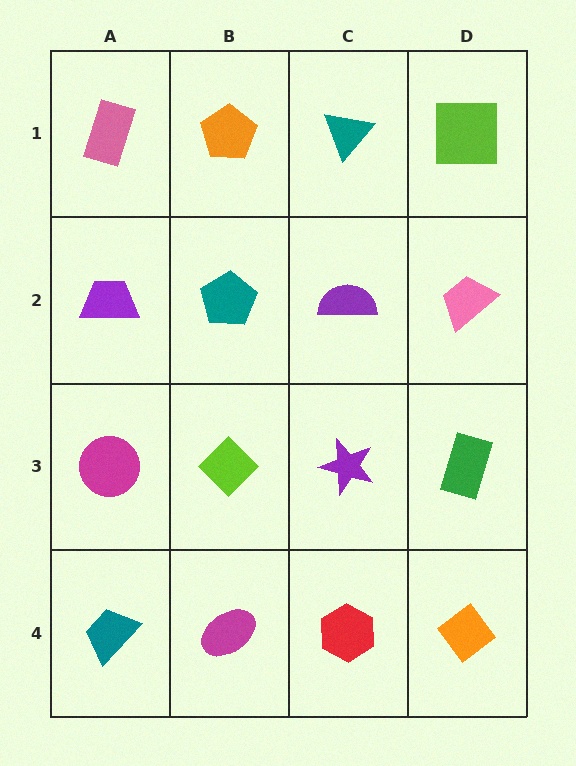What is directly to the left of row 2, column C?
A teal pentagon.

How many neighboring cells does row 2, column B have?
4.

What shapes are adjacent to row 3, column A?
A purple trapezoid (row 2, column A), a teal trapezoid (row 4, column A), a lime diamond (row 3, column B).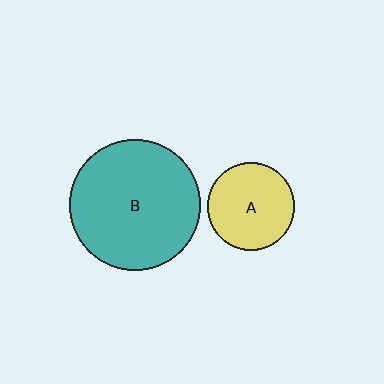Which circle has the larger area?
Circle B (teal).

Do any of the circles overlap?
No, none of the circles overlap.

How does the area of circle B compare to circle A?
Approximately 2.2 times.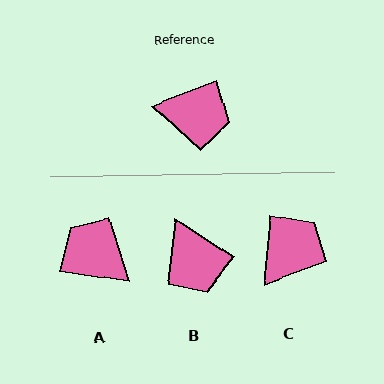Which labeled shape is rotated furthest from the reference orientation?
A, about 150 degrees away.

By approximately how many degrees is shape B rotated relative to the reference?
Approximately 55 degrees clockwise.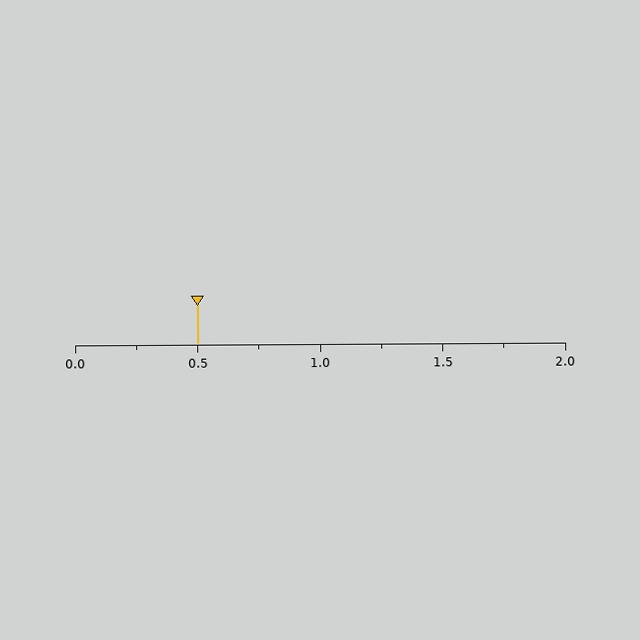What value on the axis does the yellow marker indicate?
The marker indicates approximately 0.5.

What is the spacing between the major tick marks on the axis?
The major ticks are spaced 0.5 apart.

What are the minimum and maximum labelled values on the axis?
The axis runs from 0.0 to 2.0.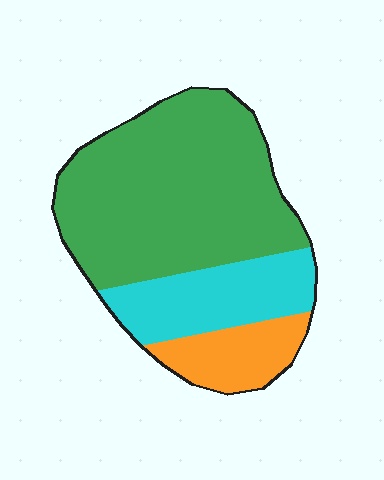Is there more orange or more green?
Green.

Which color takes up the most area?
Green, at roughly 65%.